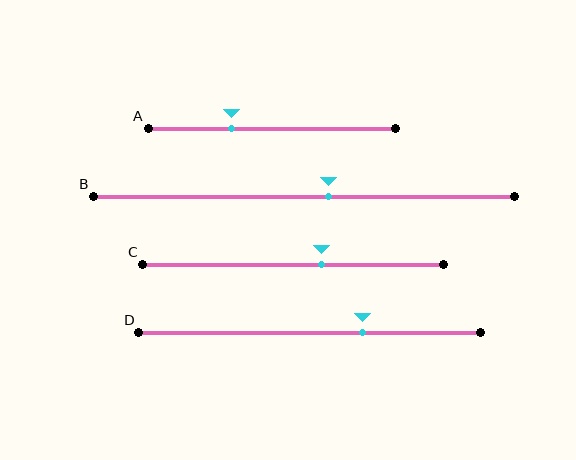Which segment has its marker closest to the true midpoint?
Segment B has its marker closest to the true midpoint.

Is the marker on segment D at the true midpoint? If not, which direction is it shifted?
No, the marker on segment D is shifted to the right by about 16% of the segment length.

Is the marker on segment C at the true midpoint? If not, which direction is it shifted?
No, the marker on segment C is shifted to the right by about 9% of the segment length.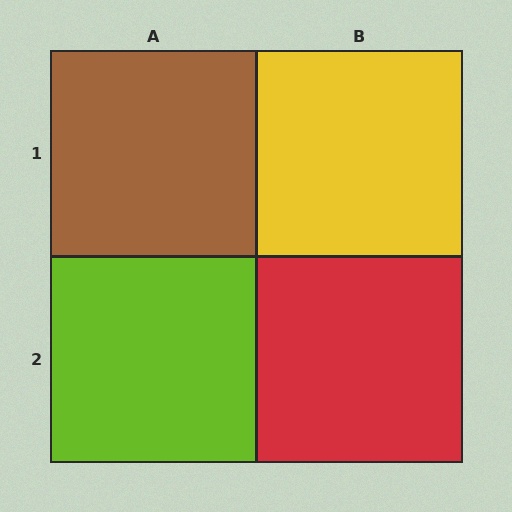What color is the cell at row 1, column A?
Brown.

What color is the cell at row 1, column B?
Yellow.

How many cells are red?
1 cell is red.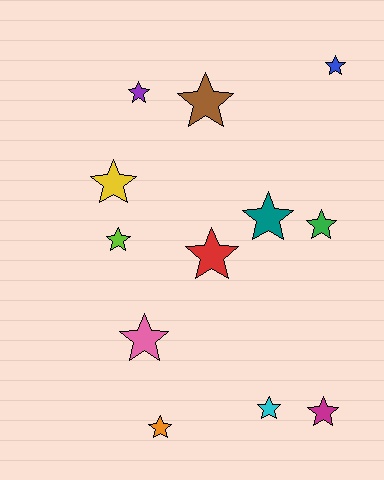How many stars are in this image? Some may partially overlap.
There are 12 stars.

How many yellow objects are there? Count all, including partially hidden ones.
There is 1 yellow object.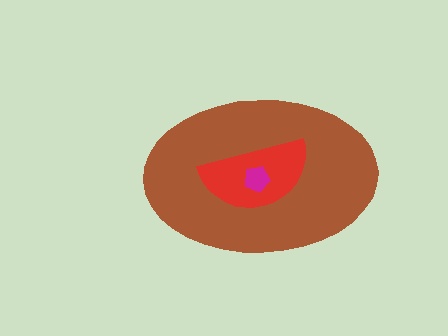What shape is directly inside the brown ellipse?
The red semicircle.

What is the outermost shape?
The brown ellipse.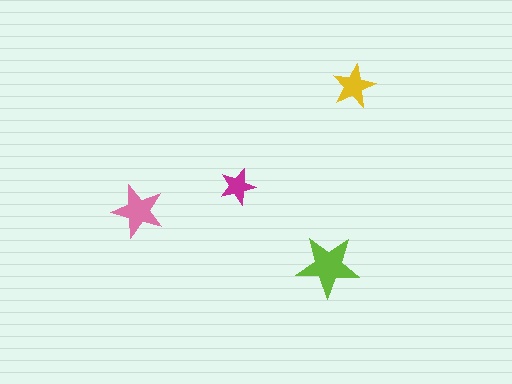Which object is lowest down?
The lime star is bottommost.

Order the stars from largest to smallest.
the lime one, the pink one, the yellow one, the magenta one.